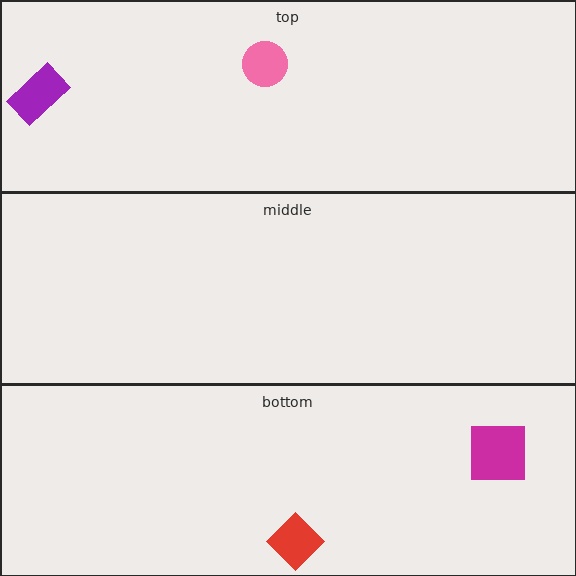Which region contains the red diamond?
The bottom region.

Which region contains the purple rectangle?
The top region.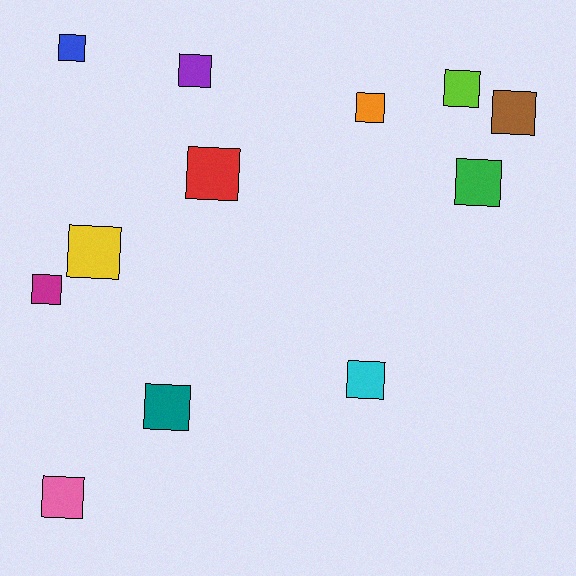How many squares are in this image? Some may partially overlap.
There are 12 squares.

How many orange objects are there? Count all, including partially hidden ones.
There is 1 orange object.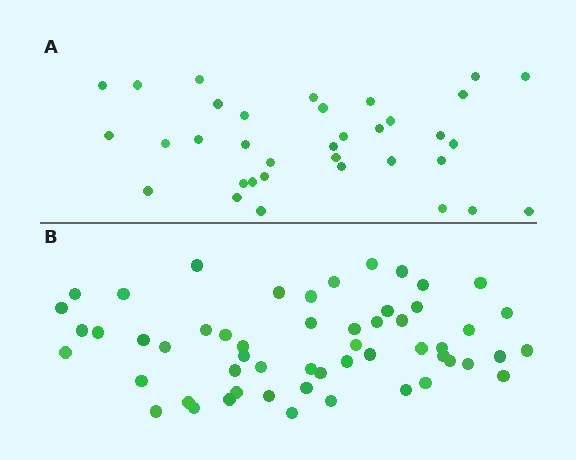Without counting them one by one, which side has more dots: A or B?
Region B (the bottom region) has more dots.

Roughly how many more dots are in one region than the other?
Region B has approximately 20 more dots than region A.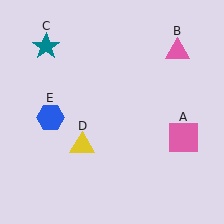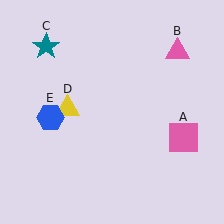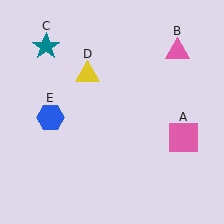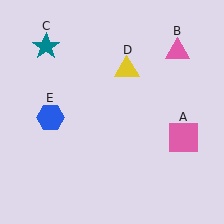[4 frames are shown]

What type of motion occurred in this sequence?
The yellow triangle (object D) rotated clockwise around the center of the scene.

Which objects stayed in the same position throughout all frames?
Pink square (object A) and pink triangle (object B) and teal star (object C) and blue hexagon (object E) remained stationary.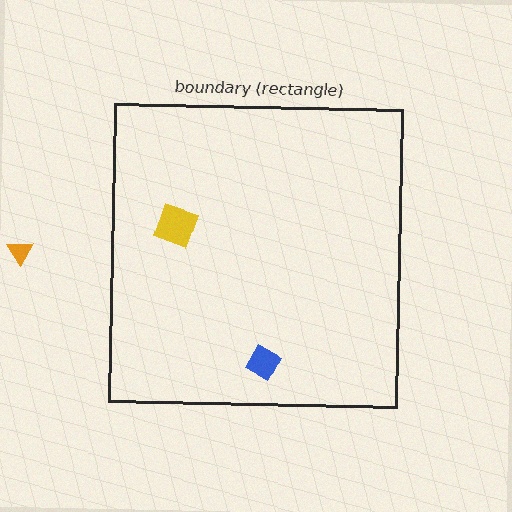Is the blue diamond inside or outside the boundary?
Inside.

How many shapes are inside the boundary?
2 inside, 1 outside.